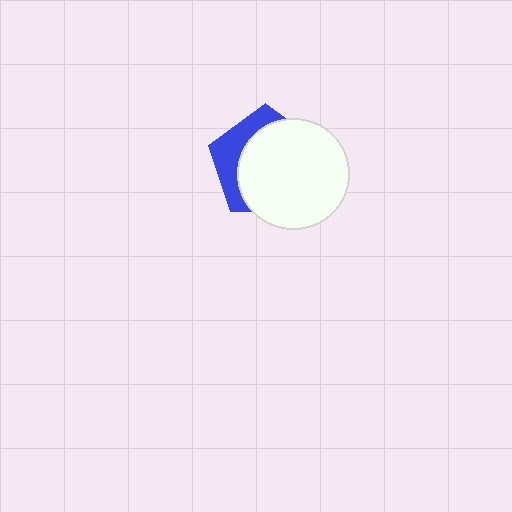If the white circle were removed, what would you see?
You would see the complete blue pentagon.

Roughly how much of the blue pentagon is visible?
A small part of it is visible (roughly 31%).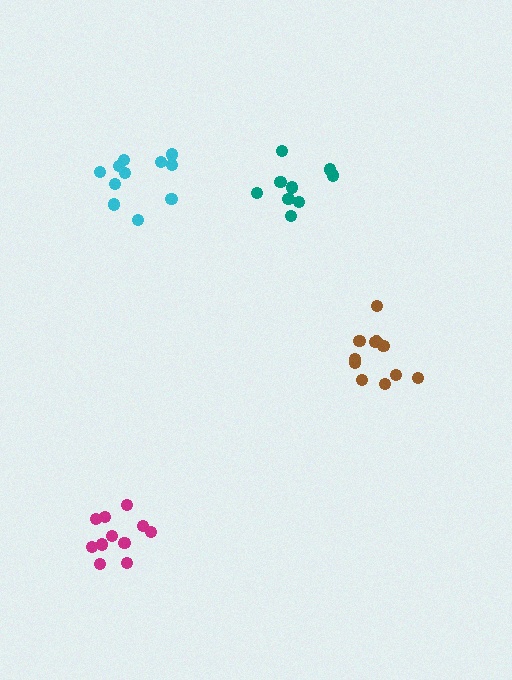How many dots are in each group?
Group 1: 11 dots, Group 2: 9 dots, Group 3: 11 dots, Group 4: 11 dots (42 total).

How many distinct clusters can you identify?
There are 4 distinct clusters.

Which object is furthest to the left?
The magenta cluster is leftmost.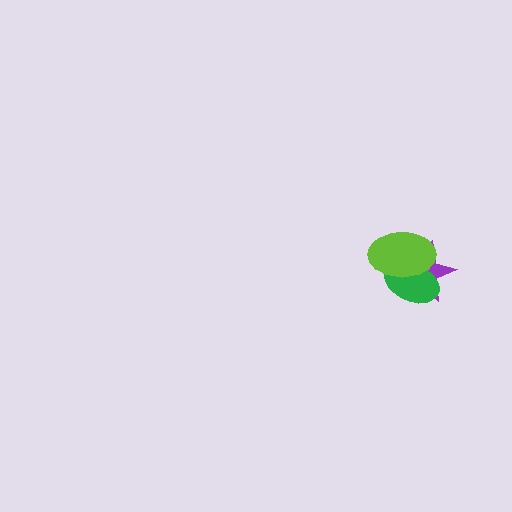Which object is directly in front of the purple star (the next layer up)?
The green ellipse is directly in front of the purple star.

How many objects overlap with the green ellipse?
2 objects overlap with the green ellipse.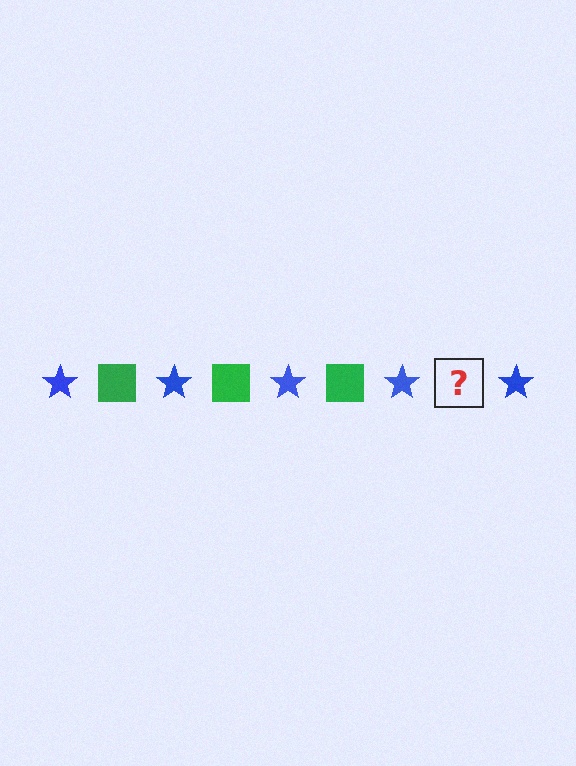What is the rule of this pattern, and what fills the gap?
The rule is that the pattern alternates between blue star and green square. The gap should be filled with a green square.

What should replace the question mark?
The question mark should be replaced with a green square.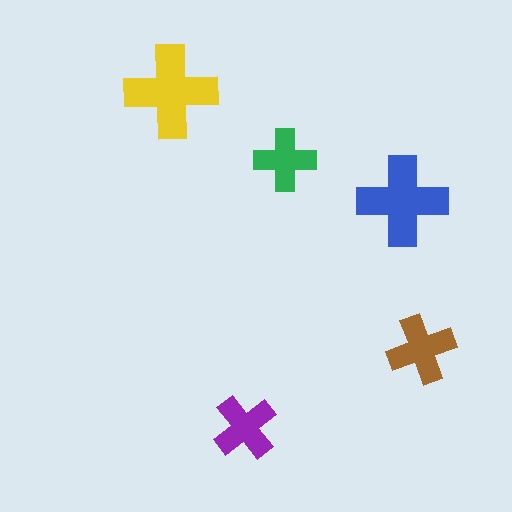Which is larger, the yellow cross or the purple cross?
The yellow one.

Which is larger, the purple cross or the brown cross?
The brown one.